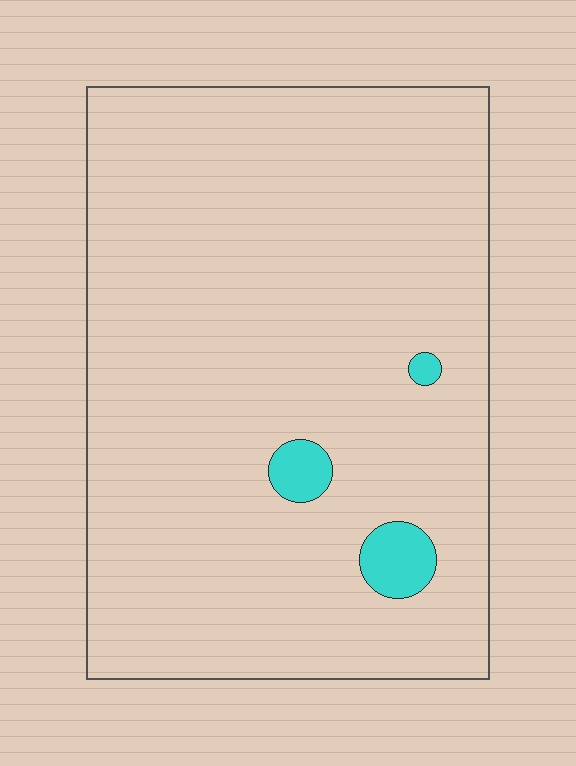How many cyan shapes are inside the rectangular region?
3.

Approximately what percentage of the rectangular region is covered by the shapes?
Approximately 5%.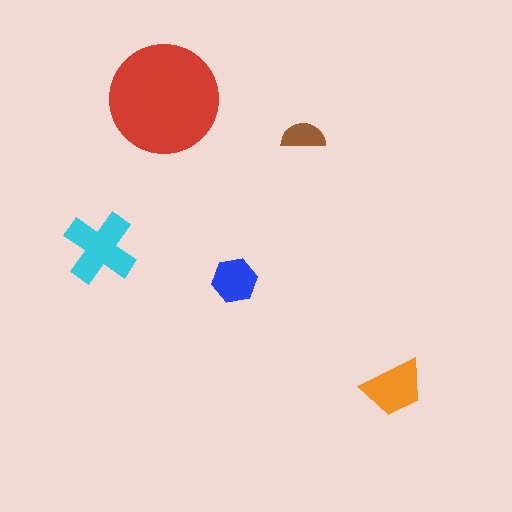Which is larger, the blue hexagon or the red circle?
The red circle.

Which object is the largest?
The red circle.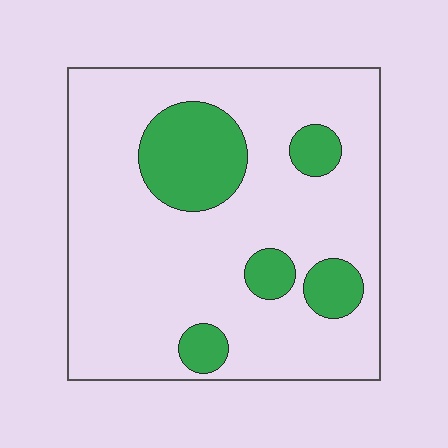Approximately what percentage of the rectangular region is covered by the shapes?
Approximately 20%.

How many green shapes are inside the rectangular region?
5.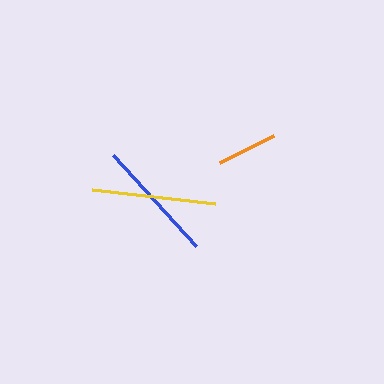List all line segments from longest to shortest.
From longest to shortest: yellow, blue, orange.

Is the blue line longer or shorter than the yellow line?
The yellow line is longer than the blue line.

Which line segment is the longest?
The yellow line is the longest at approximately 124 pixels.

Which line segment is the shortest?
The orange line is the shortest at approximately 60 pixels.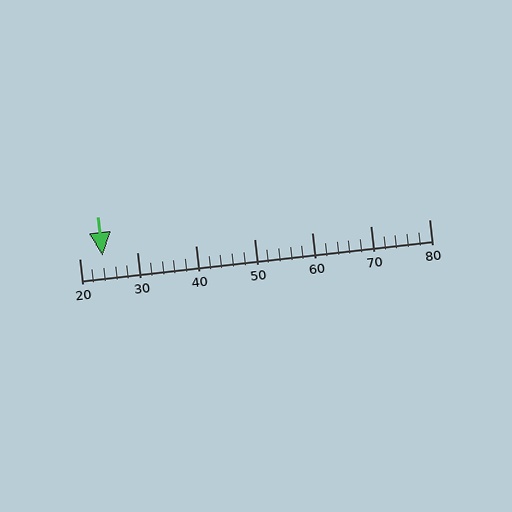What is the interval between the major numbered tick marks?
The major tick marks are spaced 10 units apart.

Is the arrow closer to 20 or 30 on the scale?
The arrow is closer to 20.